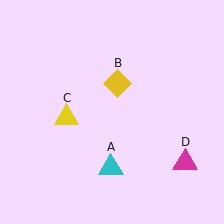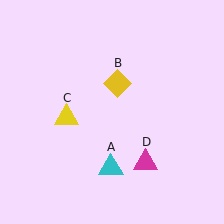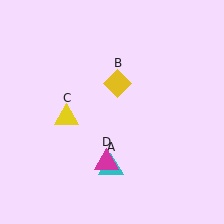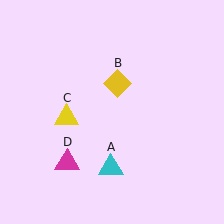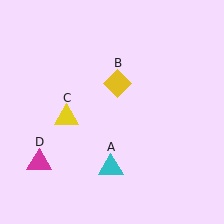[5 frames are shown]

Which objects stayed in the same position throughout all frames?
Cyan triangle (object A) and yellow diamond (object B) and yellow triangle (object C) remained stationary.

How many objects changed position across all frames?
1 object changed position: magenta triangle (object D).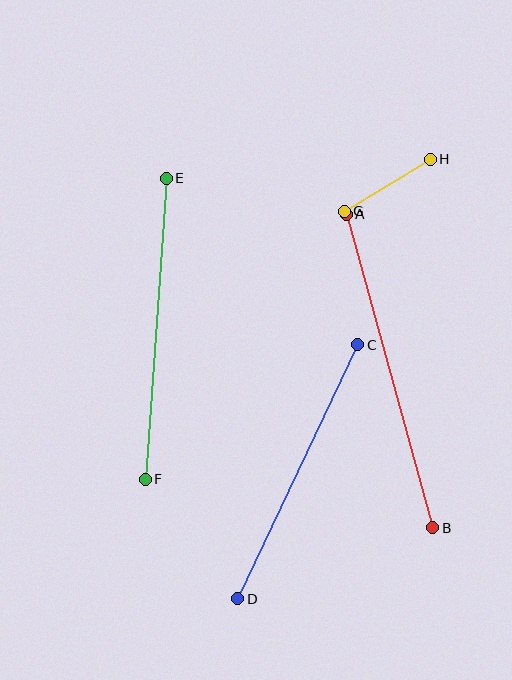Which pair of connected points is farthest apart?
Points A and B are farthest apart.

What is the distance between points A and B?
The distance is approximately 325 pixels.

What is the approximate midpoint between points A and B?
The midpoint is at approximately (389, 371) pixels.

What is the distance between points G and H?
The distance is approximately 100 pixels.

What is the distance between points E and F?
The distance is approximately 302 pixels.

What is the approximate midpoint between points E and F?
The midpoint is at approximately (156, 329) pixels.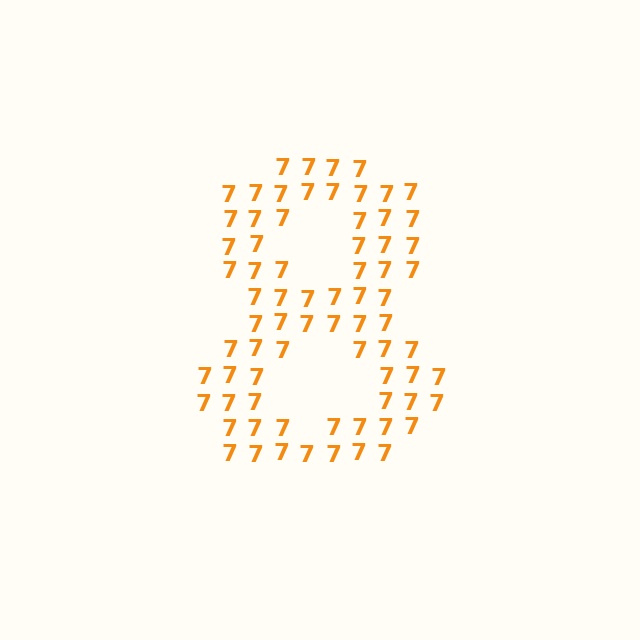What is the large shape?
The large shape is the digit 8.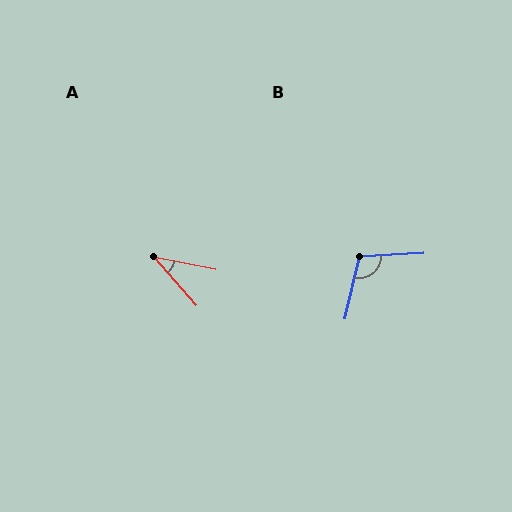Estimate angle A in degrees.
Approximately 38 degrees.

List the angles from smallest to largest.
A (38°), B (106°).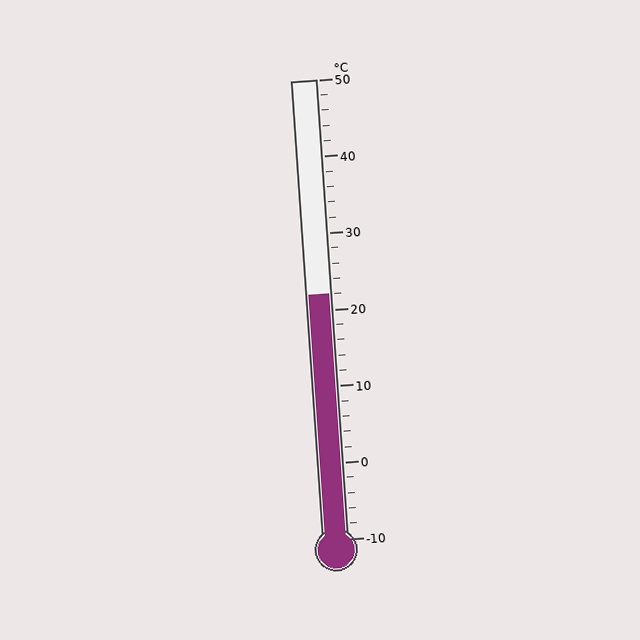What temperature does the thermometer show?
The thermometer shows approximately 22°C.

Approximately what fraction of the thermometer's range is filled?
The thermometer is filled to approximately 55% of its range.